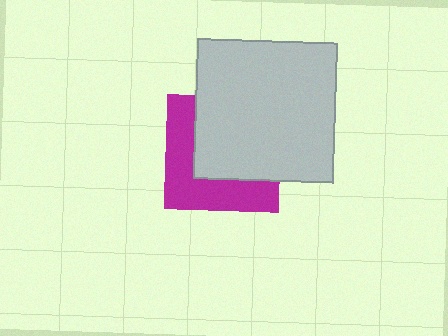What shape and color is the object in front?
The object in front is a light gray square.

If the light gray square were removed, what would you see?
You would see the complete magenta square.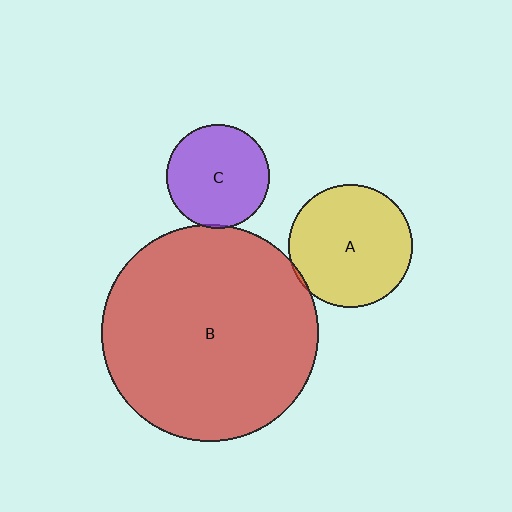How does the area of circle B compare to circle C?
Approximately 4.4 times.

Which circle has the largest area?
Circle B (red).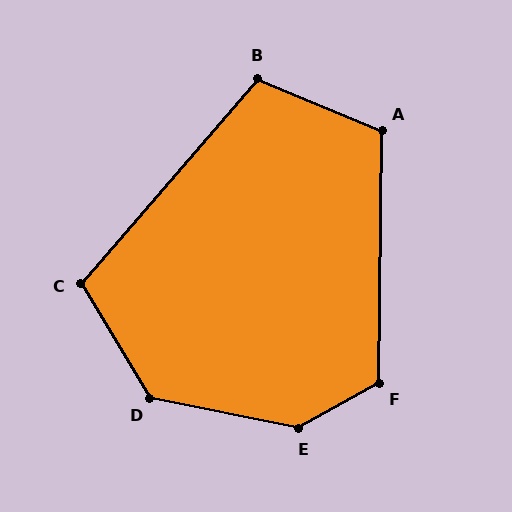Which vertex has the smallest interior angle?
B, at approximately 108 degrees.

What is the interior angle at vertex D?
Approximately 132 degrees (obtuse).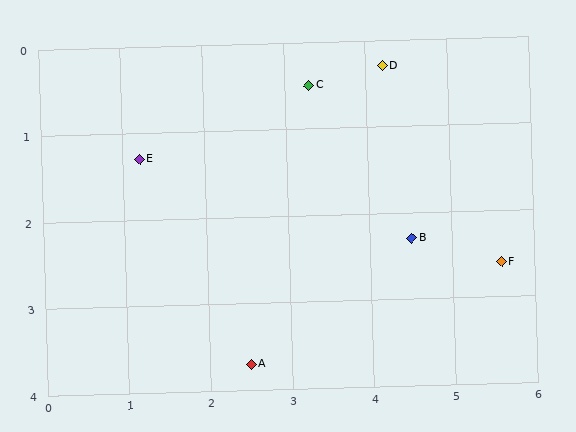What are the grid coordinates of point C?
Point C is at approximately (3.3, 0.5).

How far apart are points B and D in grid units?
Points B and D are about 2.0 grid units apart.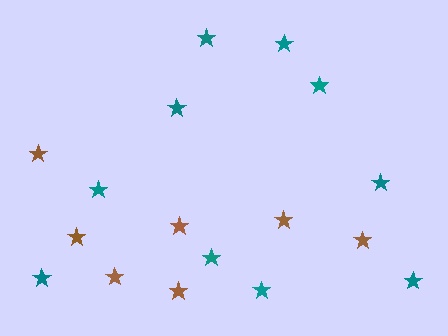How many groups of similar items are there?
There are 2 groups: one group of teal stars (10) and one group of brown stars (7).